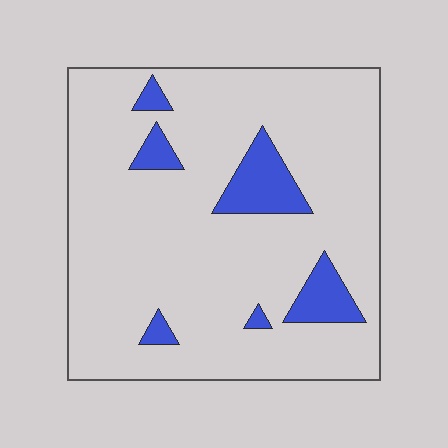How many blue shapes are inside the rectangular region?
6.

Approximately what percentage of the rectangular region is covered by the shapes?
Approximately 10%.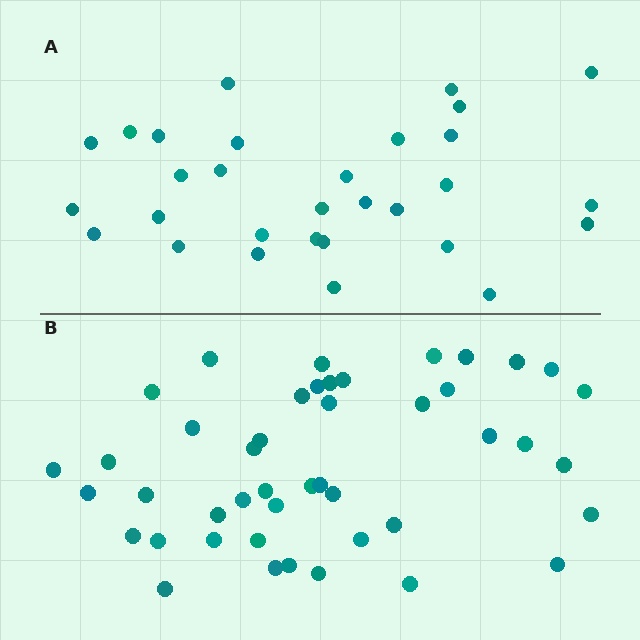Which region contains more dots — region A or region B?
Region B (the bottom region) has more dots.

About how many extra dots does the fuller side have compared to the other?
Region B has approximately 15 more dots than region A.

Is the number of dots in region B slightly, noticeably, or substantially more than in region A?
Region B has substantially more. The ratio is roughly 1.5 to 1.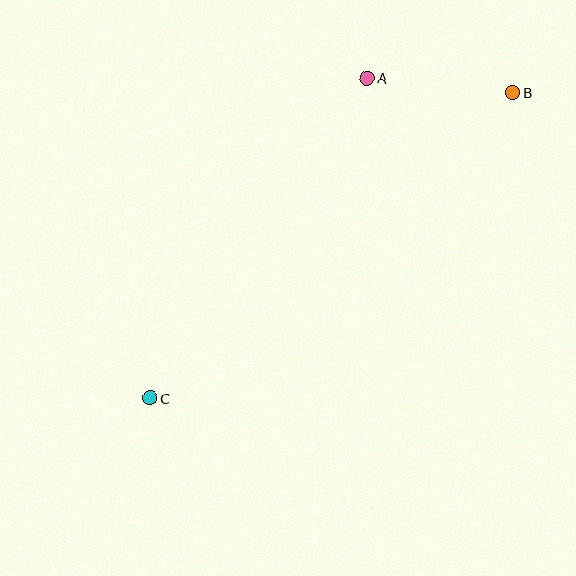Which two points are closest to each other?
Points A and B are closest to each other.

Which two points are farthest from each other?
Points B and C are farthest from each other.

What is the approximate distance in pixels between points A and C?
The distance between A and C is approximately 387 pixels.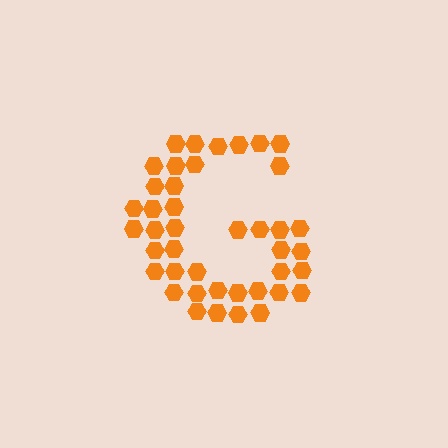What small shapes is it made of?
It is made of small hexagons.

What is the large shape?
The large shape is the letter G.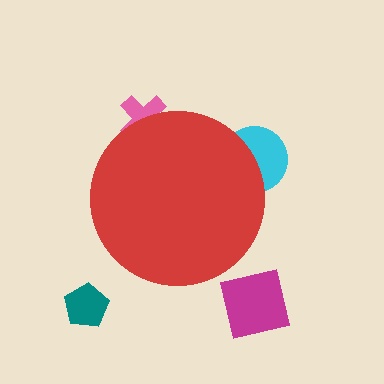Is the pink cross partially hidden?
Yes, the pink cross is partially hidden behind the red circle.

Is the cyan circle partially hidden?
Yes, the cyan circle is partially hidden behind the red circle.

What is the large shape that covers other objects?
A red circle.